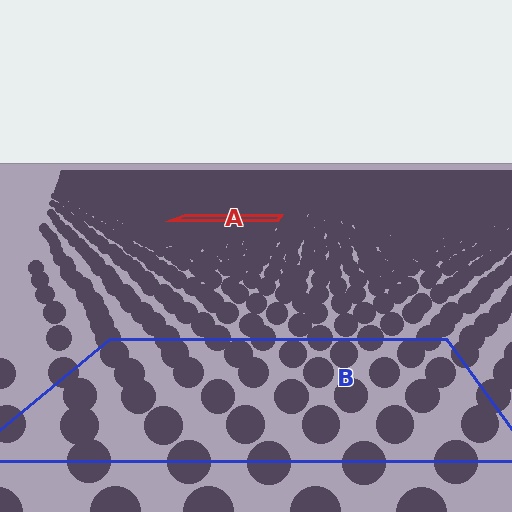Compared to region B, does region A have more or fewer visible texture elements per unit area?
Region A has more texture elements per unit area — they are packed more densely because it is farther away.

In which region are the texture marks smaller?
The texture marks are smaller in region A, because it is farther away.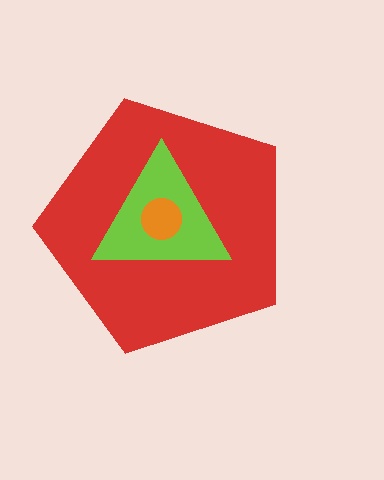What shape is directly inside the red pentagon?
The lime triangle.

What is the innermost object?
The orange circle.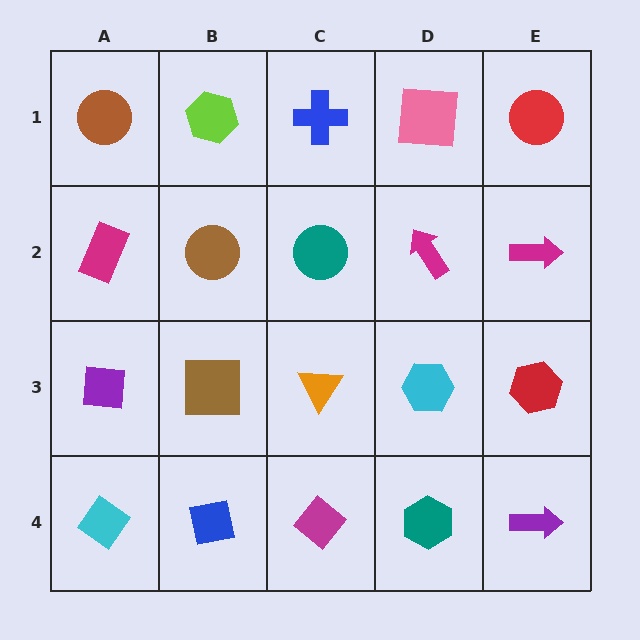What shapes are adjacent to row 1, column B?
A brown circle (row 2, column B), a brown circle (row 1, column A), a blue cross (row 1, column C).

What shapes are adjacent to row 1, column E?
A magenta arrow (row 2, column E), a pink square (row 1, column D).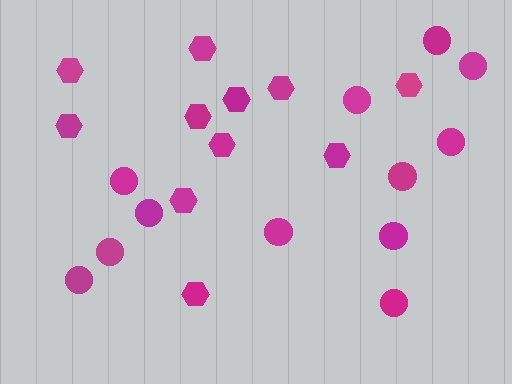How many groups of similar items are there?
There are 2 groups: one group of hexagons (11) and one group of circles (12).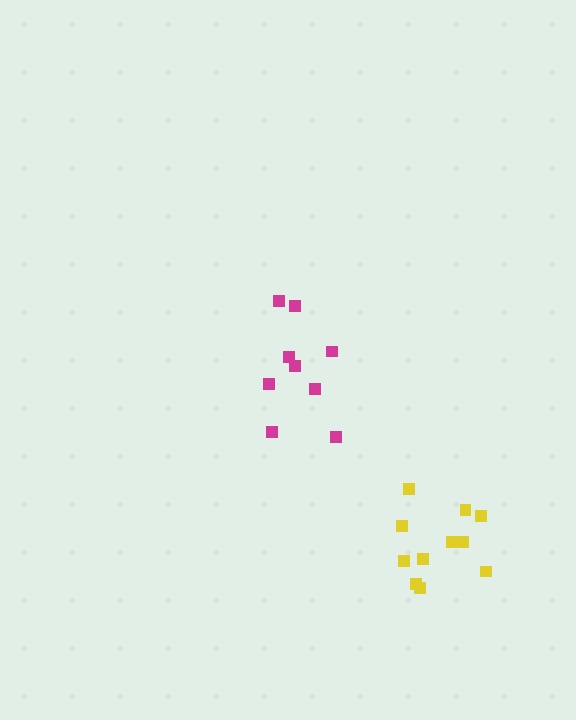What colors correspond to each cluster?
The clusters are colored: magenta, yellow.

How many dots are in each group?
Group 1: 9 dots, Group 2: 11 dots (20 total).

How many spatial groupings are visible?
There are 2 spatial groupings.